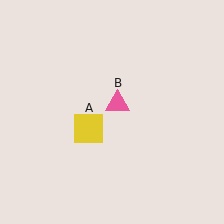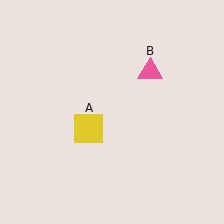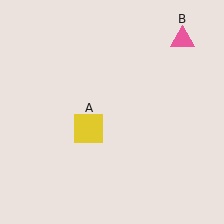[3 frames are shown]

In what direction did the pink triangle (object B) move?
The pink triangle (object B) moved up and to the right.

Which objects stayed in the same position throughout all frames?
Yellow square (object A) remained stationary.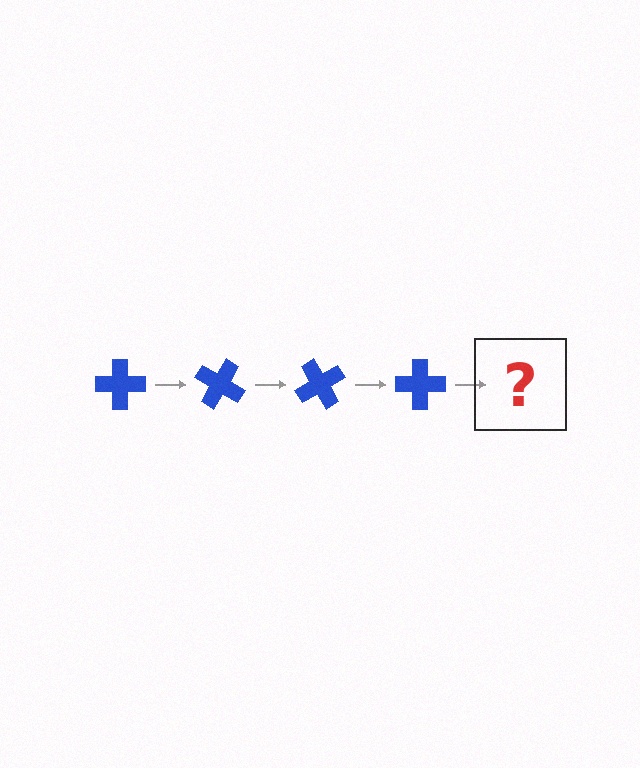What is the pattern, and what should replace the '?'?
The pattern is that the cross rotates 30 degrees each step. The '?' should be a blue cross rotated 120 degrees.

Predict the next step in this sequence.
The next step is a blue cross rotated 120 degrees.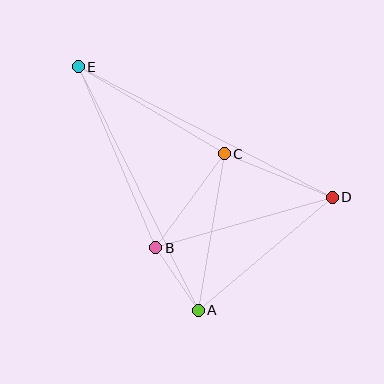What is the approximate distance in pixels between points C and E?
The distance between C and E is approximately 170 pixels.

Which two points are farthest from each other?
Points D and E are farthest from each other.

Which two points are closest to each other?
Points A and B are closest to each other.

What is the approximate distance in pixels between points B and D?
The distance between B and D is approximately 184 pixels.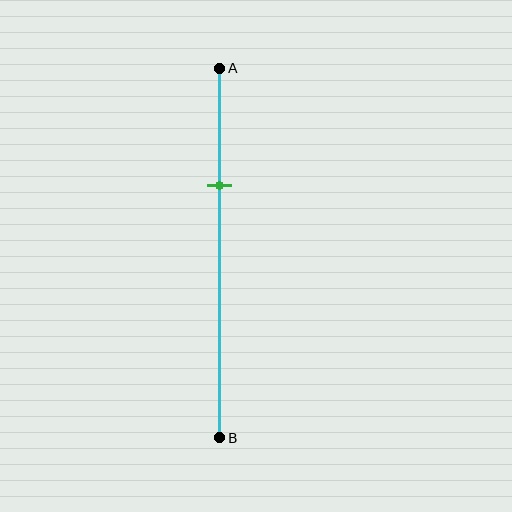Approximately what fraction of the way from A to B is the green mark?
The green mark is approximately 30% of the way from A to B.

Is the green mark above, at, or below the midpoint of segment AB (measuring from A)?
The green mark is above the midpoint of segment AB.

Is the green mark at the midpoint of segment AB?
No, the mark is at about 30% from A, not at the 50% midpoint.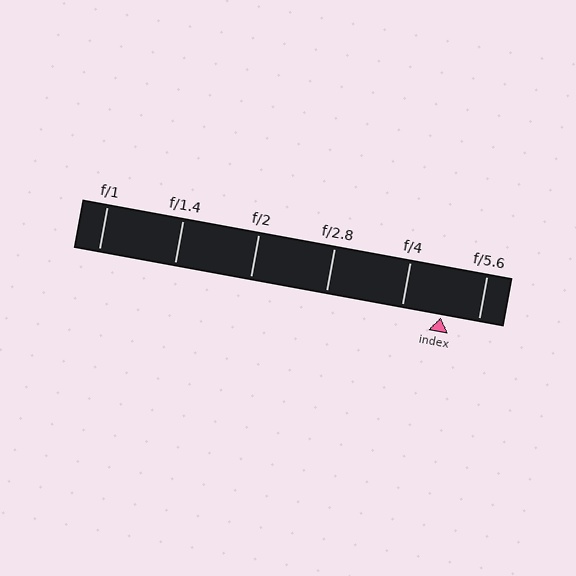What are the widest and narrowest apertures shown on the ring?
The widest aperture shown is f/1 and the narrowest is f/5.6.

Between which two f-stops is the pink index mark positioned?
The index mark is between f/4 and f/5.6.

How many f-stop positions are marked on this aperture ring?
There are 6 f-stop positions marked.